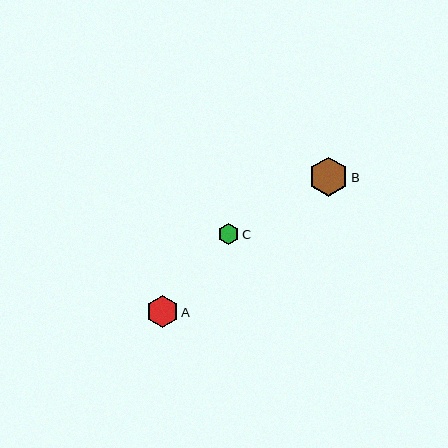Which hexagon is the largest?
Hexagon B is the largest with a size of approximately 39 pixels.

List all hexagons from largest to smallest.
From largest to smallest: B, A, C.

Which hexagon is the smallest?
Hexagon C is the smallest with a size of approximately 21 pixels.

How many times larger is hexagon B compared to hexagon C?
Hexagon B is approximately 1.9 times the size of hexagon C.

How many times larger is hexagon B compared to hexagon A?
Hexagon B is approximately 1.2 times the size of hexagon A.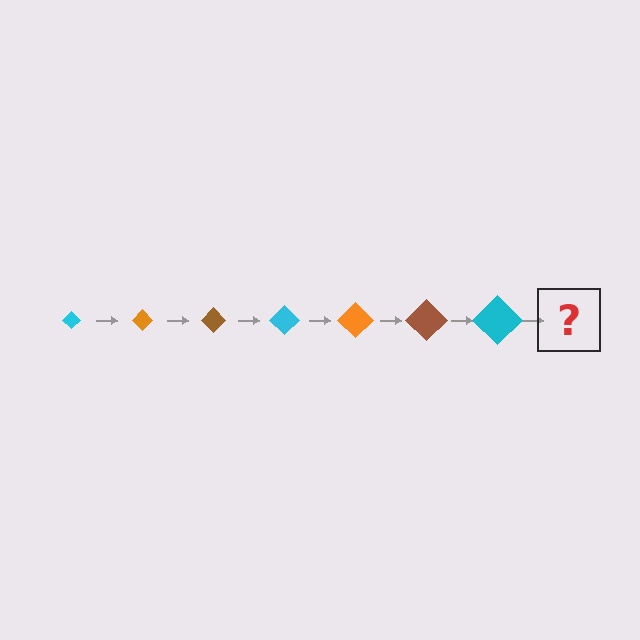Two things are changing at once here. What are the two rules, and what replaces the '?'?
The two rules are that the diamond grows larger each step and the color cycles through cyan, orange, and brown. The '?' should be an orange diamond, larger than the previous one.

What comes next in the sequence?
The next element should be an orange diamond, larger than the previous one.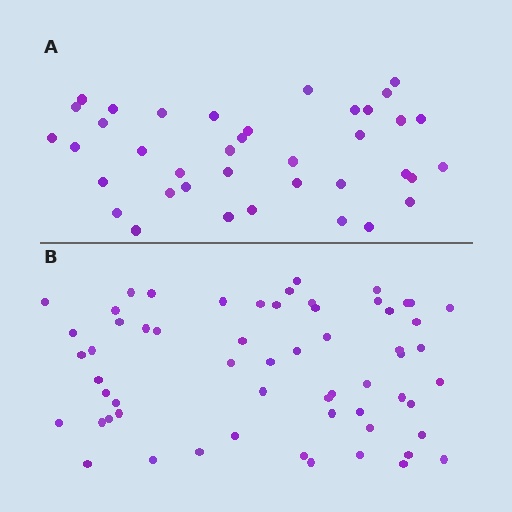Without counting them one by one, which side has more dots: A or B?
Region B (the bottom region) has more dots.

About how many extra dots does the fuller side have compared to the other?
Region B has approximately 20 more dots than region A.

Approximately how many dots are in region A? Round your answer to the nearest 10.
About 40 dots. (The exact count is 38, which rounds to 40.)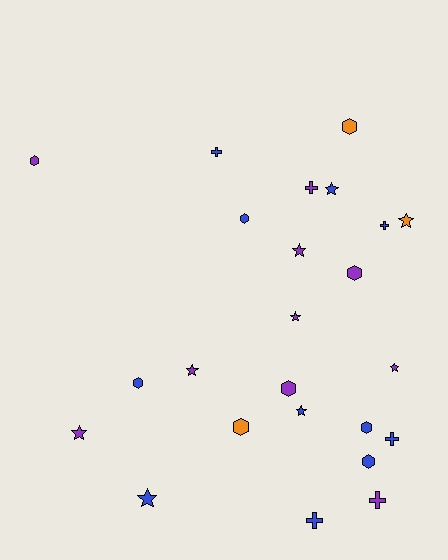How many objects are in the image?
There are 24 objects.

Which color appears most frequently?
Blue, with 11 objects.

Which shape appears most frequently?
Hexagon, with 9 objects.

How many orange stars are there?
There is 1 orange star.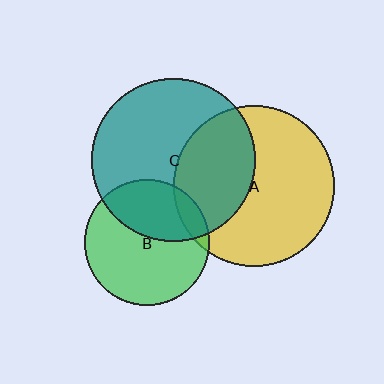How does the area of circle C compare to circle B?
Approximately 1.7 times.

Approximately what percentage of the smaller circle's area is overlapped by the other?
Approximately 35%.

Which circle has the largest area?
Circle C (teal).